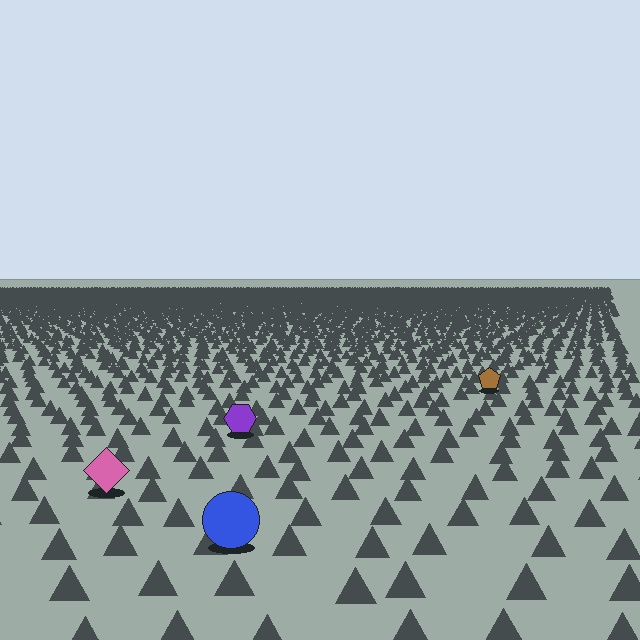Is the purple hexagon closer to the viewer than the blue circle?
No. The blue circle is closer — you can tell from the texture gradient: the ground texture is coarser near it.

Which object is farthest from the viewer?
The brown pentagon is farthest from the viewer. It appears smaller and the ground texture around it is denser.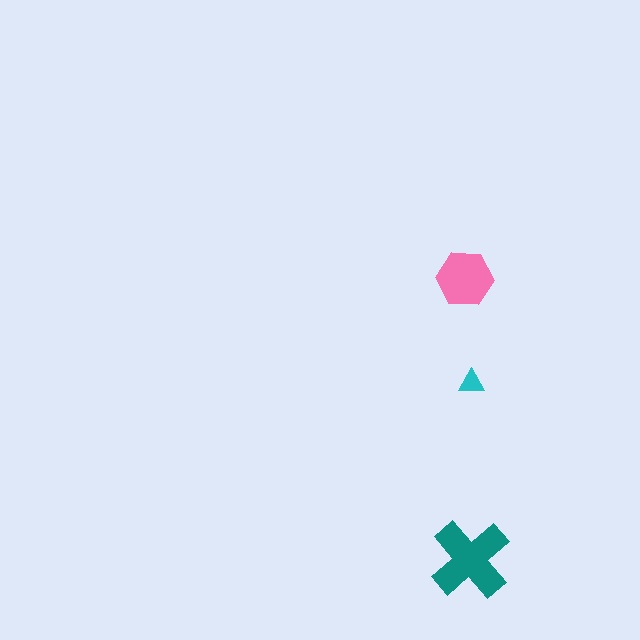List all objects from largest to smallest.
The teal cross, the pink hexagon, the cyan triangle.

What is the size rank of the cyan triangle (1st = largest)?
3rd.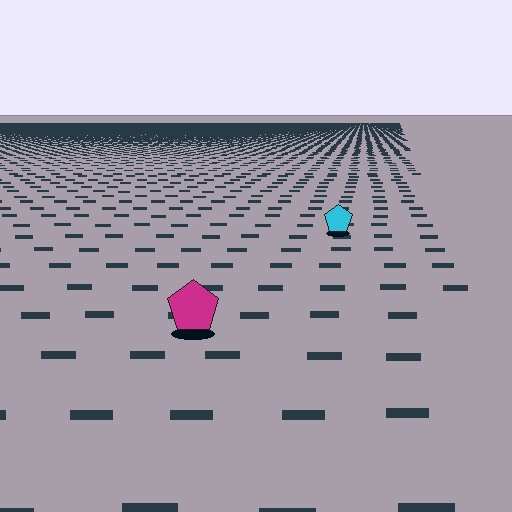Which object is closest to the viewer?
The magenta pentagon is closest. The texture marks near it are larger and more spread out.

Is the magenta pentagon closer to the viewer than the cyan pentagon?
Yes. The magenta pentagon is closer — you can tell from the texture gradient: the ground texture is coarser near it.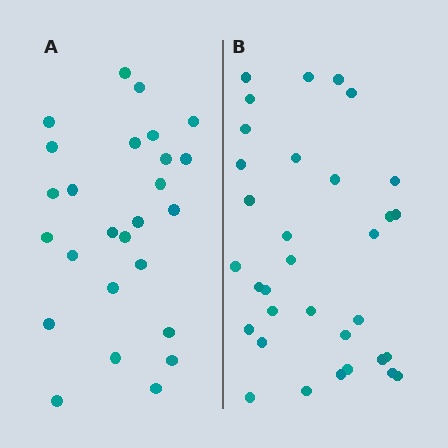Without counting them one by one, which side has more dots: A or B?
Region B (the right region) has more dots.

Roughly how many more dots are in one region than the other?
Region B has roughly 8 or so more dots than region A.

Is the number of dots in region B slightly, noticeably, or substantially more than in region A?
Region B has noticeably more, but not dramatically so. The ratio is roughly 1.3 to 1.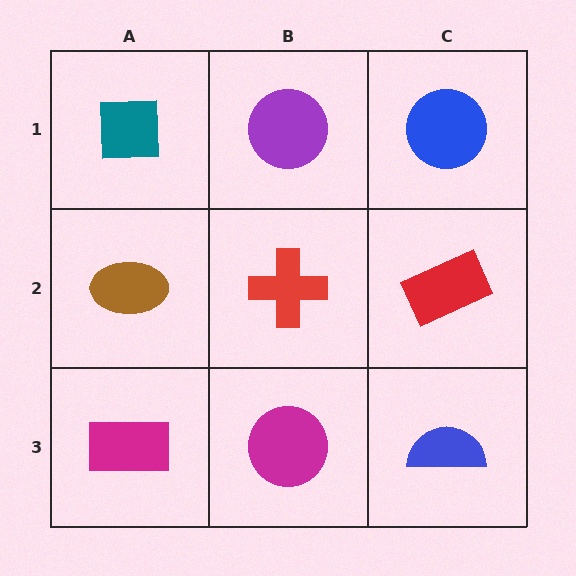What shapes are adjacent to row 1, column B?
A red cross (row 2, column B), a teal square (row 1, column A), a blue circle (row 1, column C).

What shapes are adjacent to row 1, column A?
A brown ellipse (row 2, column A), a purple circle (row 1, column B).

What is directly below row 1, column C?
A red rectangle.